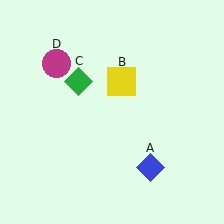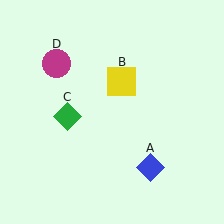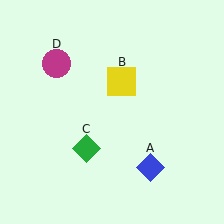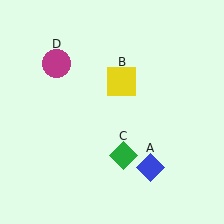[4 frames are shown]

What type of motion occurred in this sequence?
The green diamond (object C) rotated counterclockwise around the center of the scene.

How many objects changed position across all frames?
1 object changed position: green diamond (object C).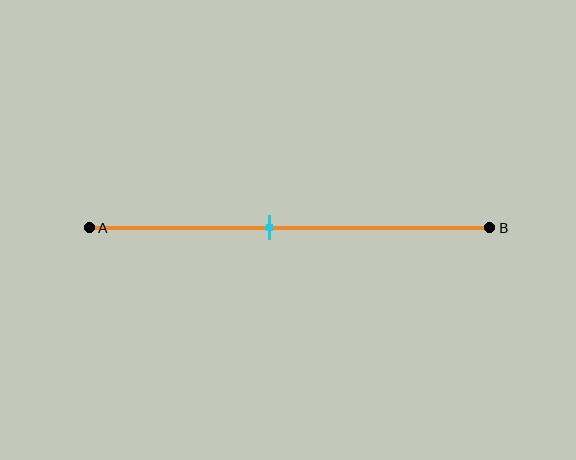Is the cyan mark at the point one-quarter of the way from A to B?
No, the mark is at about 45% from A, not at the 25% one-quarter point.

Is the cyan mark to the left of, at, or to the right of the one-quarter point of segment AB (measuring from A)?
The cyan mark is to the right of the one-quarter point of segment AB.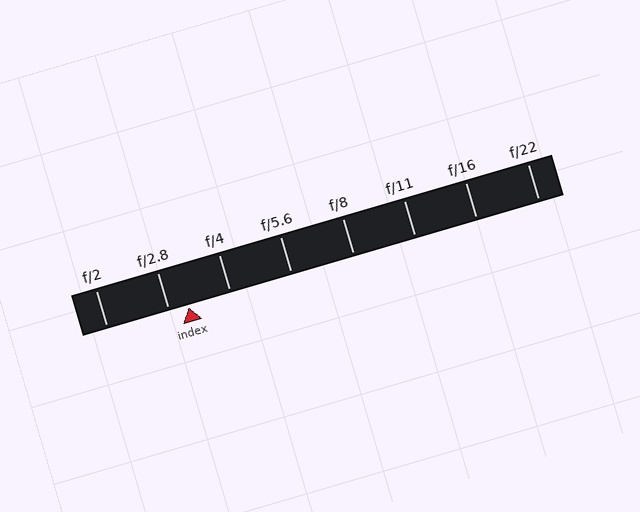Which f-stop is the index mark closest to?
The index mark is closest to f/2.8.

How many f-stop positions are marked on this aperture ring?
There are 8 f-stop positions marked.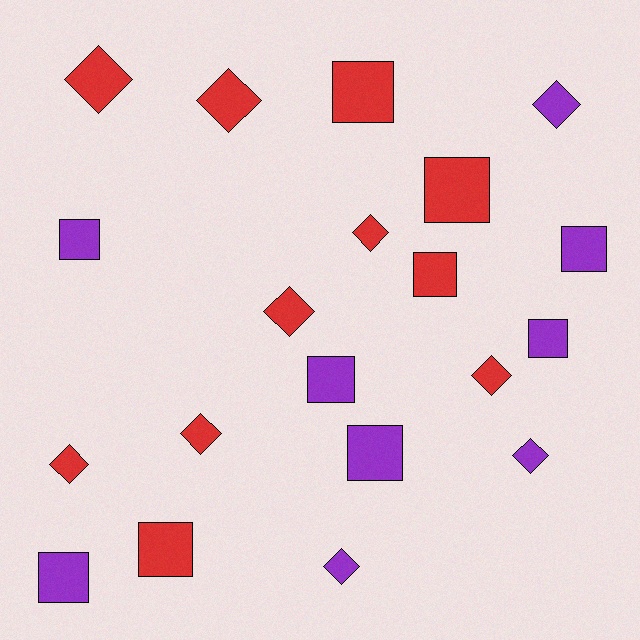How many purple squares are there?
There are 6 purple squares.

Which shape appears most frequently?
Diamond, with 10 objects.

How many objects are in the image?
There are 20 objects.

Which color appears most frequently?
Red, with 11 objects.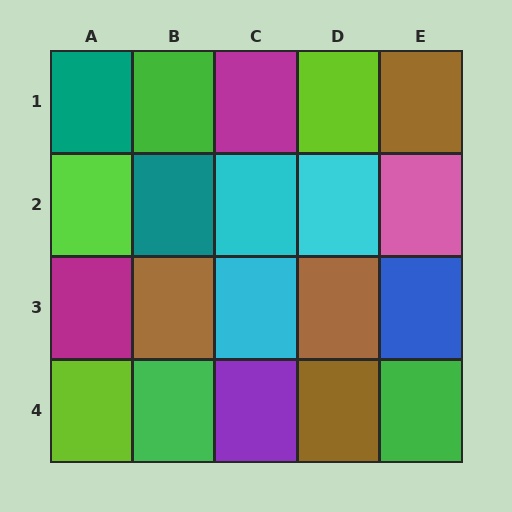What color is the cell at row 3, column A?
Magenta.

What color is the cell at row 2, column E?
Pink.